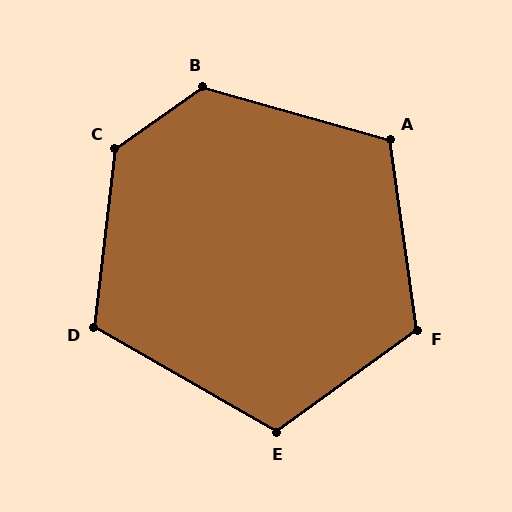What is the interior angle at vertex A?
Approximately 114 degrees (obtuse).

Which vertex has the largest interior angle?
C, at approximately 132 degrees.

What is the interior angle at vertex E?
Approximately 114 degrees (obtuse).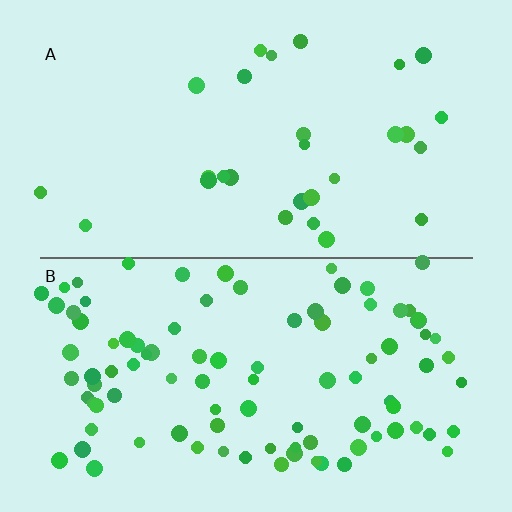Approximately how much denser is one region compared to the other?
Approximately 3.4× — region B over region A.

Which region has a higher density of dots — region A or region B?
B (the bottom).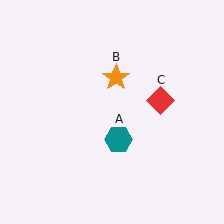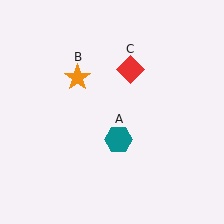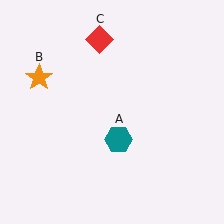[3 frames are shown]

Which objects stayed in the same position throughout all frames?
Teal hexagon (object A) remained stationary.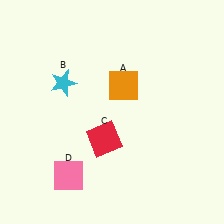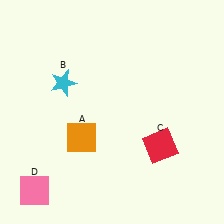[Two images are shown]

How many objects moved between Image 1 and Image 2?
3 objects moved between the two images.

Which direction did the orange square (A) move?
The orange square (A) moved down.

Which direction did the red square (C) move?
The red square (C) moved right.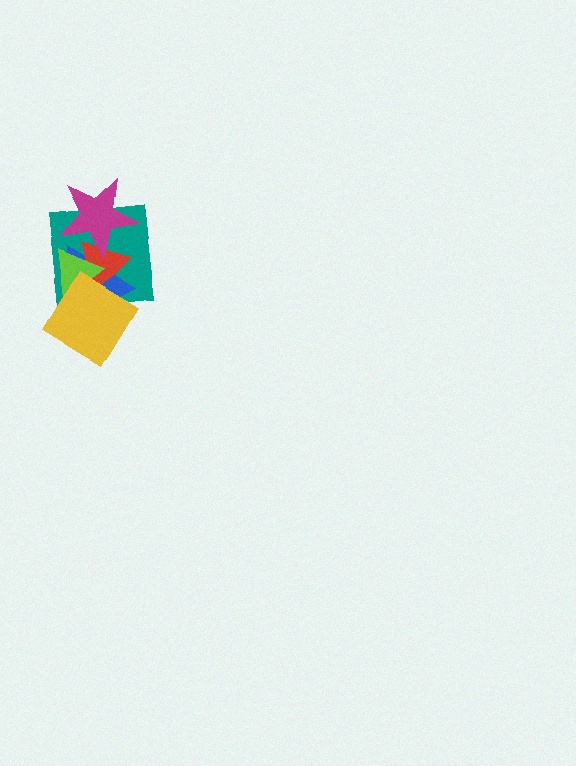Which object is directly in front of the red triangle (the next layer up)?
The magenta star is directly in front of the red triangle.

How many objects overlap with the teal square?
5 objects overlap with the teal square.